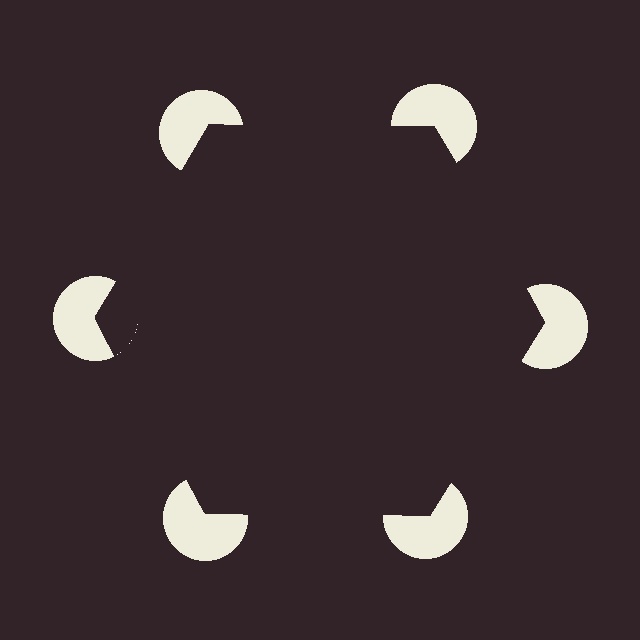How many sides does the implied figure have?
6 sides.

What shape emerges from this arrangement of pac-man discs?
An illusory hexagon — its edges are inferred from the aligned wedge cuts in the pac-man discs, not physically drawn.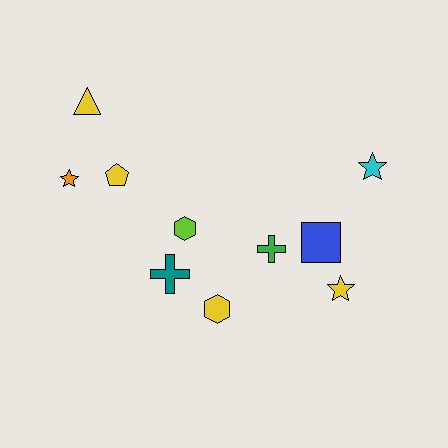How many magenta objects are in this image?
There are no magenta objects.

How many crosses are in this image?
There are 2 crosses.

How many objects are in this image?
There are 10 objects.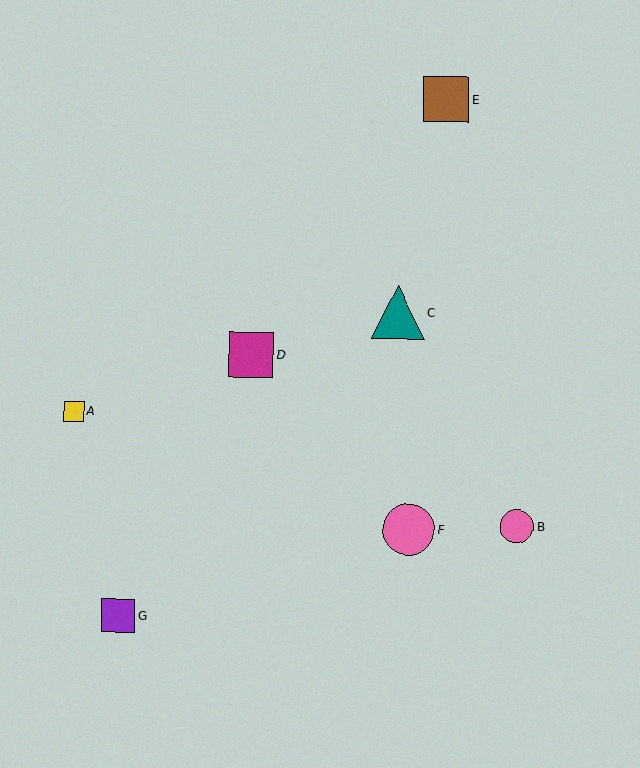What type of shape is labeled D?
Shape D is a magenta square.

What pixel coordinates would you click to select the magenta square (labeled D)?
Click at (251, 355) to select the magenta square D.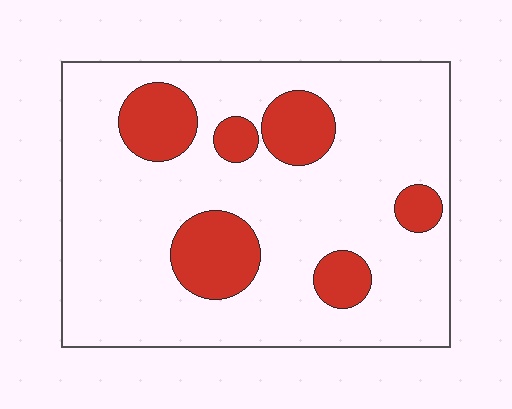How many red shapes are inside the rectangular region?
6.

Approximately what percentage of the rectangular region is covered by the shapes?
Approximately 20%.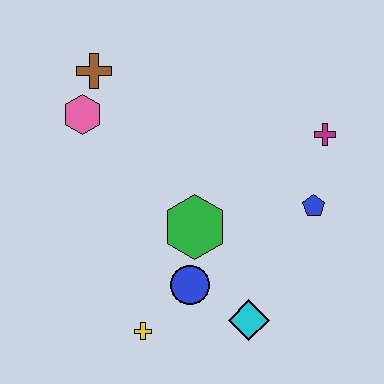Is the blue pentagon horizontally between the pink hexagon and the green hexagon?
No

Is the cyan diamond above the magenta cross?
No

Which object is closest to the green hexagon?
The blue circle is closest to the green hexagon.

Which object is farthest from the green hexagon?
The brown cross is farthest from the green hexagon.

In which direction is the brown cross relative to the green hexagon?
The brown cross is above the green hexagon.